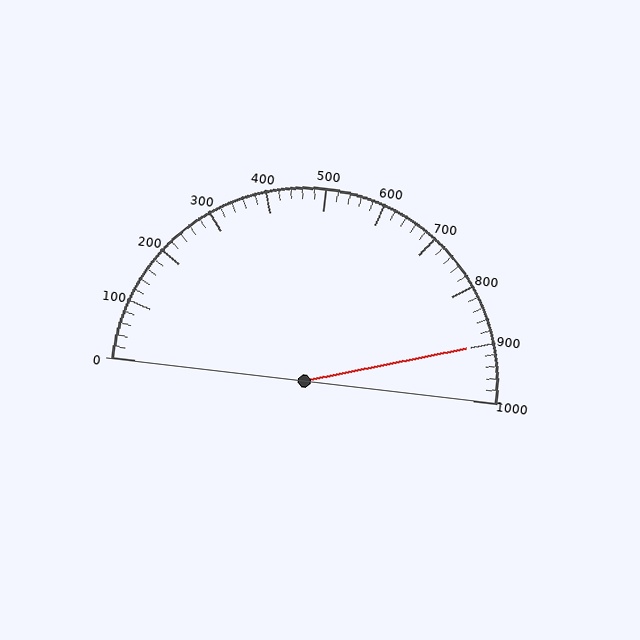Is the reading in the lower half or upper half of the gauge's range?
The reading is in the upper half of the range (0 to 1000).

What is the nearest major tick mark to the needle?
The nearest major tick mark is 900.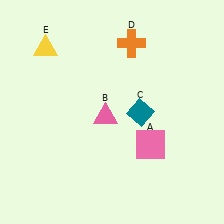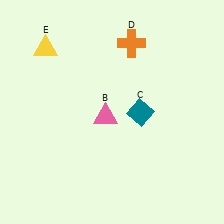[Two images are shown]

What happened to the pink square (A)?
The pink square (A) was removed in Image 2. It was in the bottom-right area of Image 1.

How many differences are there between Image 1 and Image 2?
There is 1 difference between the two images.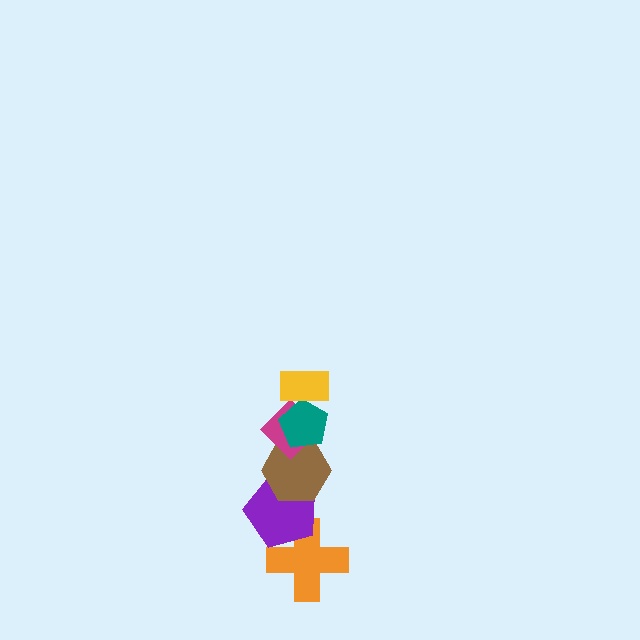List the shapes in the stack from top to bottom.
From top to bottom: the yellow rectangle, the teal pentagon, the magenta diamond, the brown hexagon, the purple pentagon, the orange cross.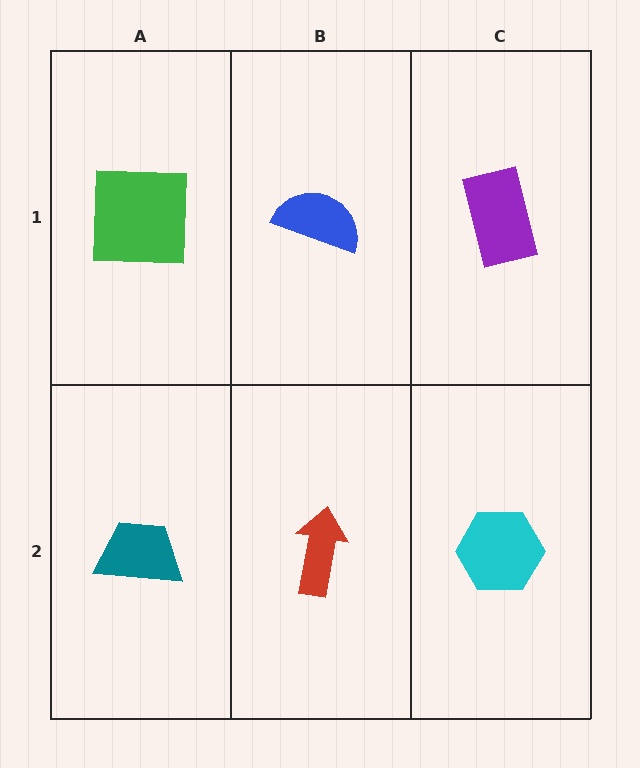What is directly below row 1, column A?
A teal trapezoid.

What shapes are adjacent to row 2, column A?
A green square (row 1, column A), a red arrow (row 2, column B).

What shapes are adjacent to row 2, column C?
A purple rectangle (row 1, column C), a red arrow (row 2, column B).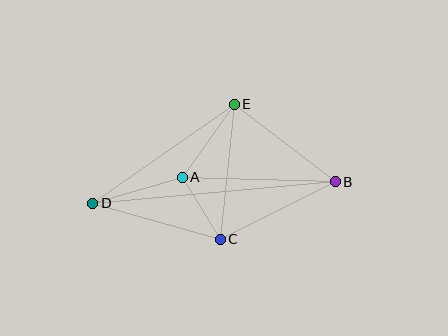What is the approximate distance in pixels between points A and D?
The distance between A and D is approximately 94 pixels.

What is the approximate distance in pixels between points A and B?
The distance between A and B is approximately 153 pixels.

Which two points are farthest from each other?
Points B and D are farthest from each other.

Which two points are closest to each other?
Points A and C are closest to each other.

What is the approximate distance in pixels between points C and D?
The distance between C and D is approximately 133 pixels.